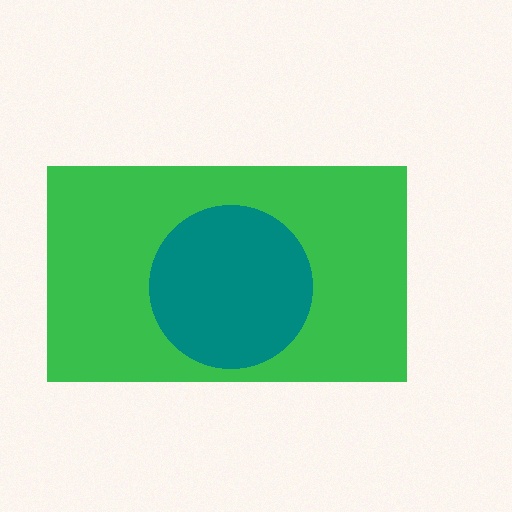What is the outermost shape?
The green rectangle.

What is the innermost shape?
The teal circle.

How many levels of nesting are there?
2.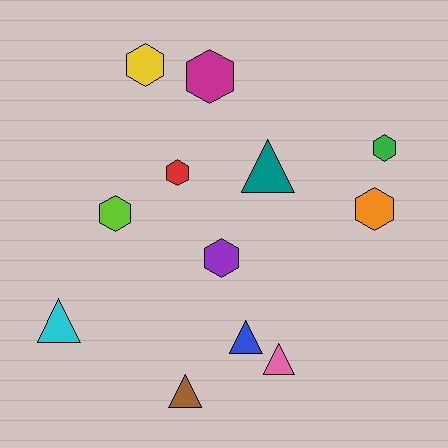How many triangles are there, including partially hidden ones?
There are 5 triangles.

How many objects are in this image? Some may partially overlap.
There are 12 objects.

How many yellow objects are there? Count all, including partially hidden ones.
There is 1 yellow object.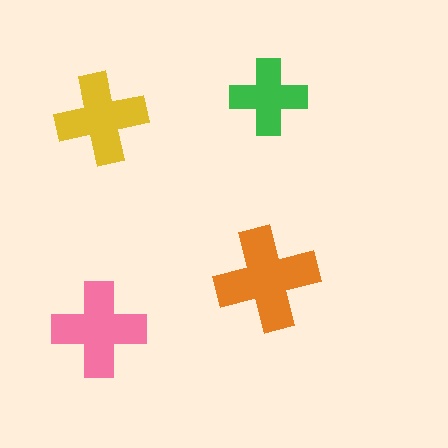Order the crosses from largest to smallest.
the orange one, the pink one, the yellow one, the green one.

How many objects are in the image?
There are 4 objects in the image.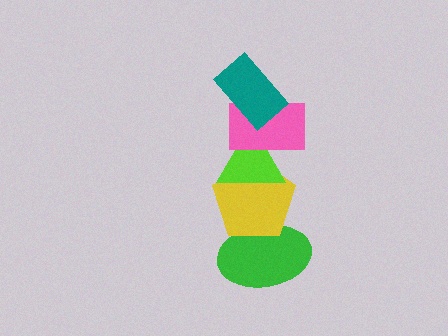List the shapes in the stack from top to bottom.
From top to bottom: the teal rectangle, the pink rectangle, the lime triangle, the yellow pentagon, the green ellipse.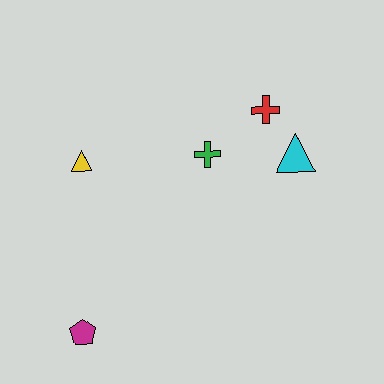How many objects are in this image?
There are 5 objects.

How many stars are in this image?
There are no stars.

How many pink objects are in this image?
There are no pink objects.